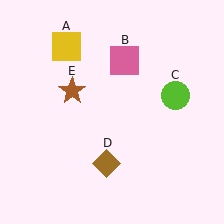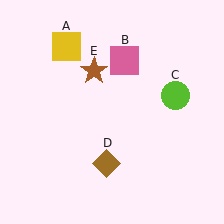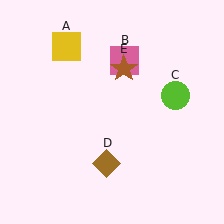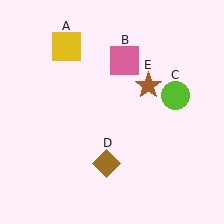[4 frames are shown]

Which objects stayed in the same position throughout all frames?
Yellow square (object A) and pink square (object B) and lime circle (object C) and brown diamond (object D) remained stationary.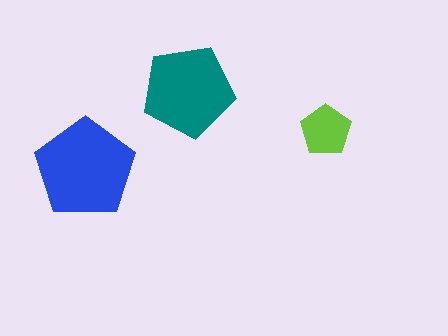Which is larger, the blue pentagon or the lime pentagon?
The blue one.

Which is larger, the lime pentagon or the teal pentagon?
The teal one.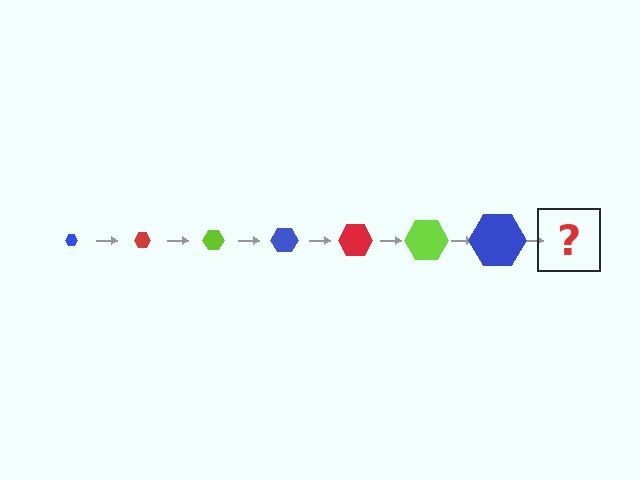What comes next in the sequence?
The next element should be a red hexagon, larger than the previous one.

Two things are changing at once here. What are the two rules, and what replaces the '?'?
The two rules are that the hexagon grows larger each step and the color cycles through blue, red, and lime. The '?' should be a red hexagon, larger than the previous one.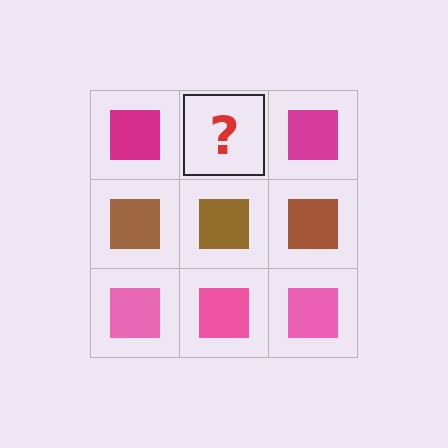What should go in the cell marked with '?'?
The missing cell should contain a magenta square.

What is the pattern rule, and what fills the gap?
The rule is that each row has a consistent color. The gap should be filled with a magenta square.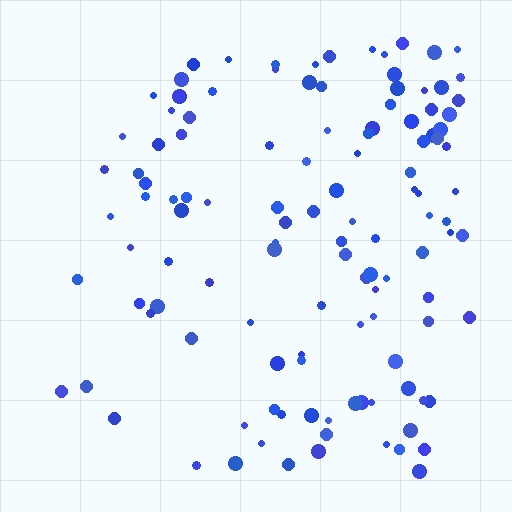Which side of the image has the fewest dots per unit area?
The left.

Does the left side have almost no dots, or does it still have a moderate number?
Still a moderate number, just noticeably fewer than the right.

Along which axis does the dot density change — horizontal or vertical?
Horizontal.